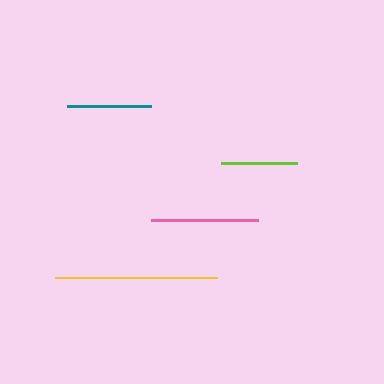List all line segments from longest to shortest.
From longest to shortest: yellow, pink, teal, lime.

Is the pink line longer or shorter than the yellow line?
The yellow line is longer than the pink line.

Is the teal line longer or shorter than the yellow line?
The yellow line is longer than the teal line.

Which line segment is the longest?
The yellow line is the longest at approximately 162 pixels.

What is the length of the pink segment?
The pink segment is approximately 108 pixels long.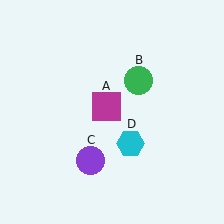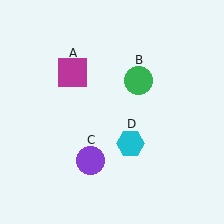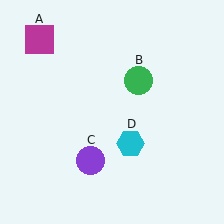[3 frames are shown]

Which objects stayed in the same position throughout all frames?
Green circle (object B) and purple circle (object C) and cyan hexagon (object D) remained stationary.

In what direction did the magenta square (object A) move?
The magenta square (object A) moved up and to the left.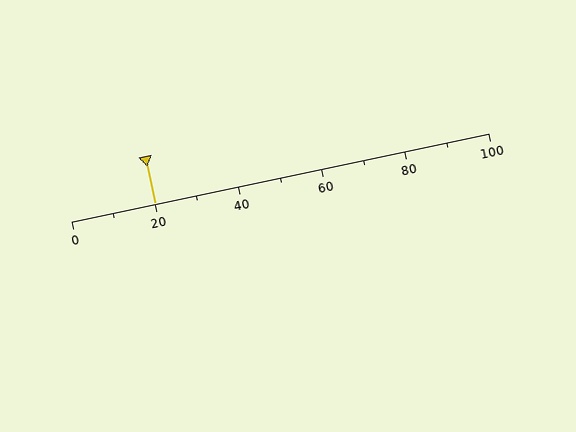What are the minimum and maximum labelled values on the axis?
The axis runs from 0 to 100.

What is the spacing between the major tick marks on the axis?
The major ticks are spaced 20 apart.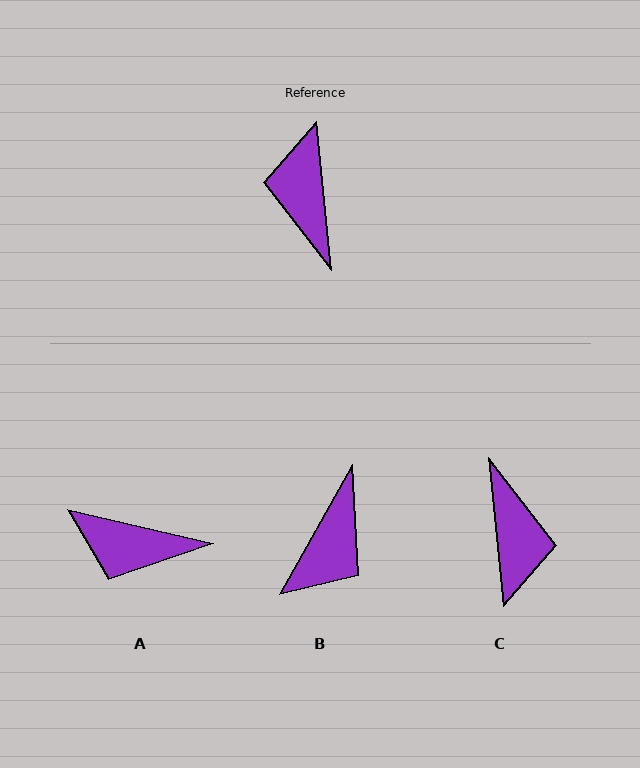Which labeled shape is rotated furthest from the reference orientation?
C, about 180 degrees away.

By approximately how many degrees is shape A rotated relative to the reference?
Approximately 71 degrees counter-clockwise.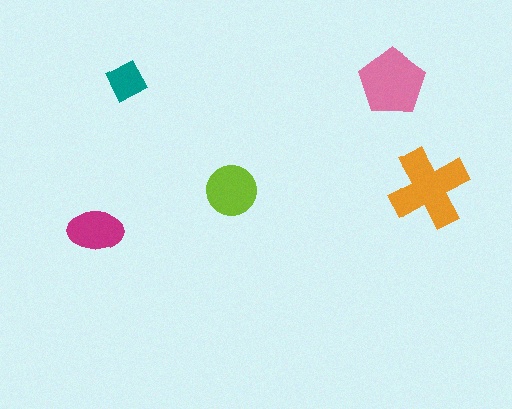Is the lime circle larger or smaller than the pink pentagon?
Smaller.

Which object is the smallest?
The teal diamond.